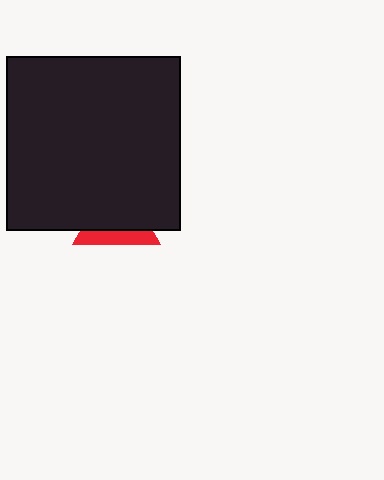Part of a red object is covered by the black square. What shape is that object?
It is a triangle.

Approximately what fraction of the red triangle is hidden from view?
Roughly 67% of the red triangle is hidden behind the black square.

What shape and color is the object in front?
The object in front is a black square.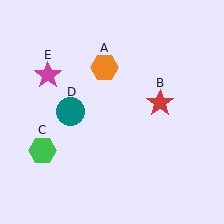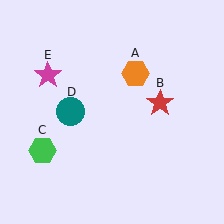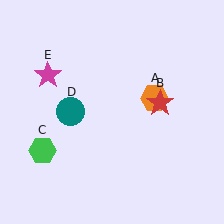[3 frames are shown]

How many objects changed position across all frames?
1 object changed position: orange hexagon (object A).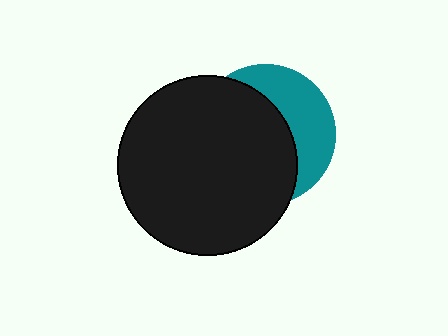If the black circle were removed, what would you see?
You would see the complete teal circle.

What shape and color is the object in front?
The object in front is a black circle.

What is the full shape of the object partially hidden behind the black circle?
The partially hidden object is a teal circle.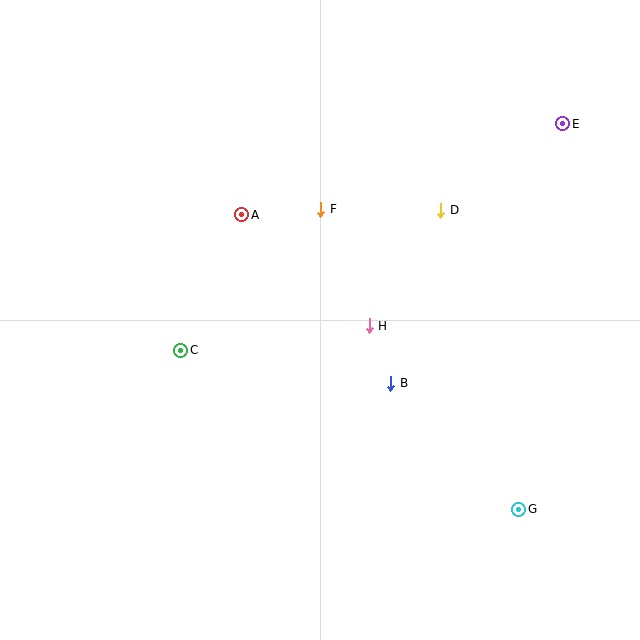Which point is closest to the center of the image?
Point H at (369, 326) is closest to the center.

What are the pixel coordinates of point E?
Point E is at (563, 124).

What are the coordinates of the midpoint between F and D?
The midpoint between F and D is at (381, 210).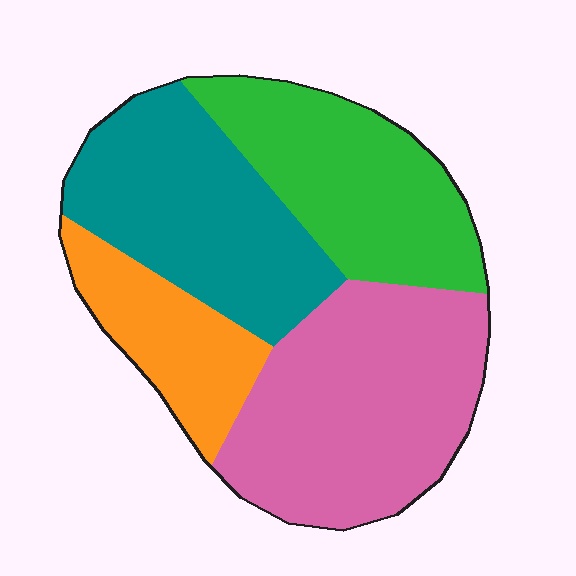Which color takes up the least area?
Orange, at roughly 15%.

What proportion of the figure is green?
Green covers roughly 25% of the figure.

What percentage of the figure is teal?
Teal covers roughly 25% of the figure.